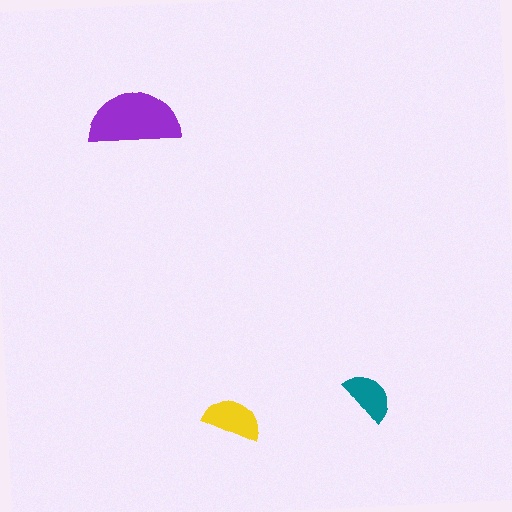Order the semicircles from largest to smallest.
the purple one, the yellow one, the teal one.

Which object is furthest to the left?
The purple semicircle is leftmost.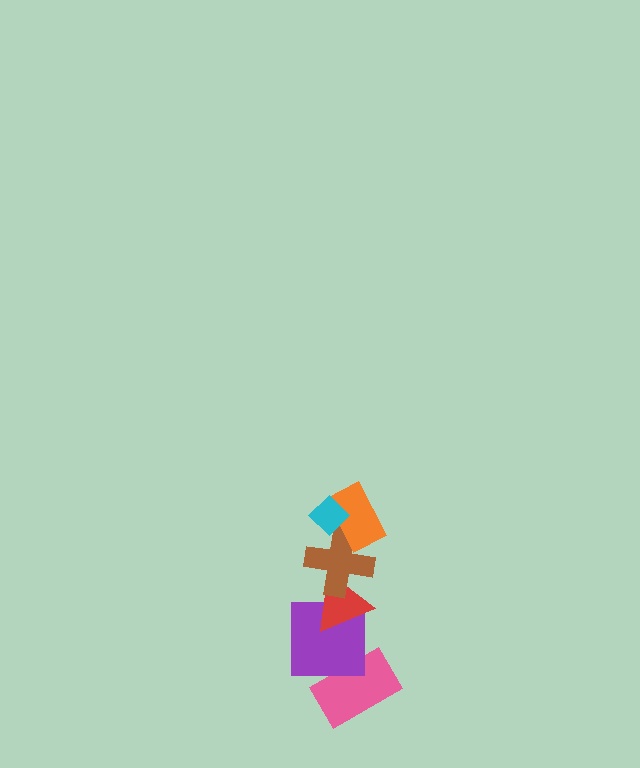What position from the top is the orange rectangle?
The orange rectangle is 2nd from the top.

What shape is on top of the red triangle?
The brown cross is on top of the red triangle.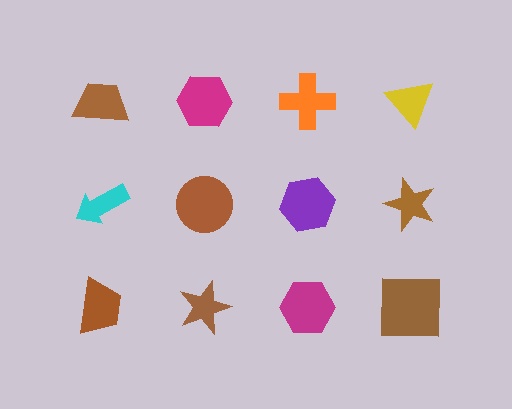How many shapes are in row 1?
4 shapes.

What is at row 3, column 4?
A brown square.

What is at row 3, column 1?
A brown trapezoid.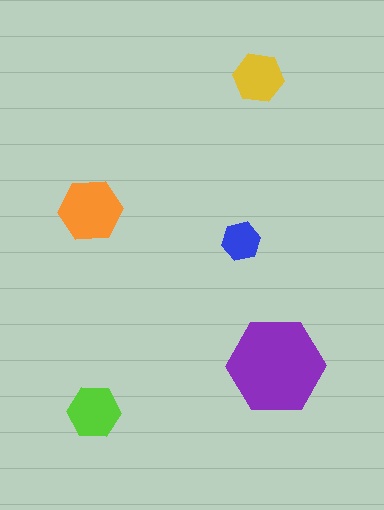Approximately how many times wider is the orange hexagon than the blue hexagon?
About 1.5 times wider.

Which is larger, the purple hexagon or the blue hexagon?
The purple one.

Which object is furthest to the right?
The purple hexagon is rightmost.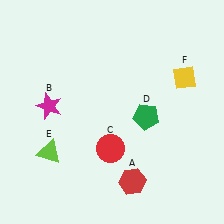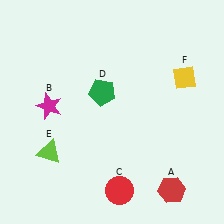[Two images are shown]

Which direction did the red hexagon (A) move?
The red hexagon (A) moved right.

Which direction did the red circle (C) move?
The red circle (C) moved down.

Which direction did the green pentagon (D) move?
The green pentagon (D) moved left.